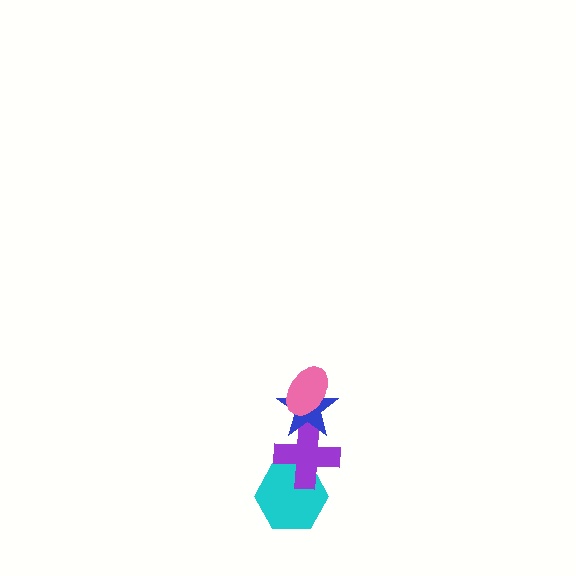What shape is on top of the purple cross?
The blue star is on top of the purple cross.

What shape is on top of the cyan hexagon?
The purple cross is on top of the cyan hexagon.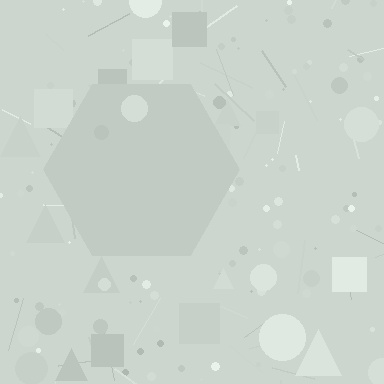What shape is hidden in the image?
A hexagon is hidden in the image.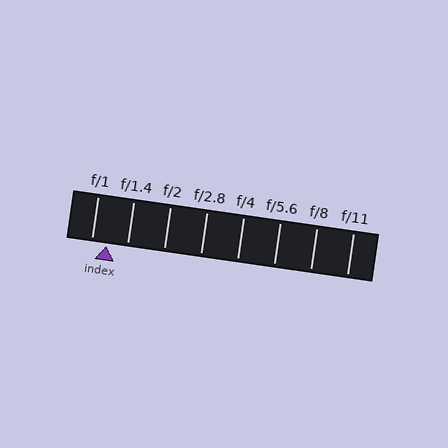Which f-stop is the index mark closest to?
The index mark is closest to f/1.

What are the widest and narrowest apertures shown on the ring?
The widest aperture shown is f/1 and the narrowest is f/11.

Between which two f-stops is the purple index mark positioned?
The index mark is between f/1 and f/1.4.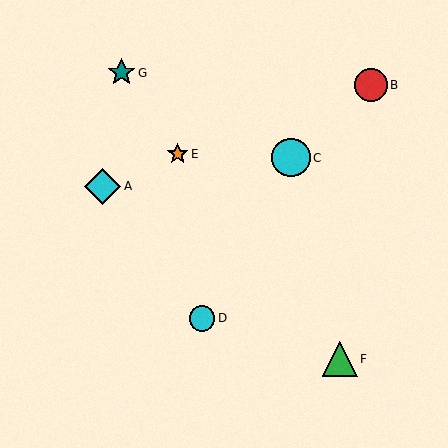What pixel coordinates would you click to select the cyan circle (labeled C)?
Click at (291, 158) to select the cyan circle C.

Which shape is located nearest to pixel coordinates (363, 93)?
The red circle (labeled B) at (371, 85) is nearest to that location.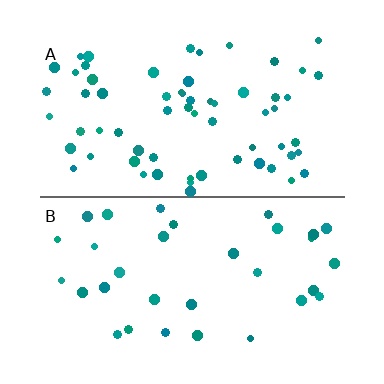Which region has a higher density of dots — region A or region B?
A (the top).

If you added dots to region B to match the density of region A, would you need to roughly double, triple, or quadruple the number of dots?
Approximately double.